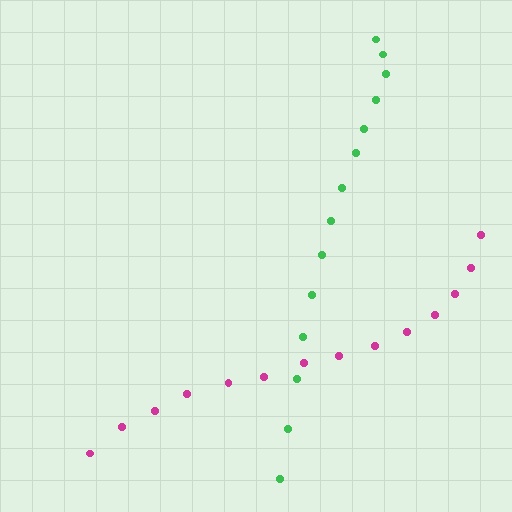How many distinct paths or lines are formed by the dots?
There are 2 distinct paths.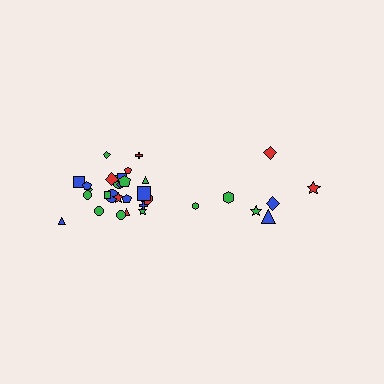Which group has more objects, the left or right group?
The left group.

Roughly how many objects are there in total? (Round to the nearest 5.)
Roughly 30 objects in total.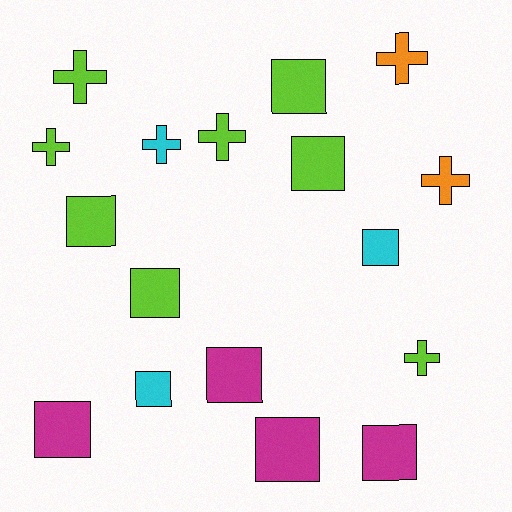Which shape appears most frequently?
Square, with 10 objects.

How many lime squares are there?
There are 4 lime squares.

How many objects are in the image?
There are 17 objects.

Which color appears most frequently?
Lime, with 8 objects.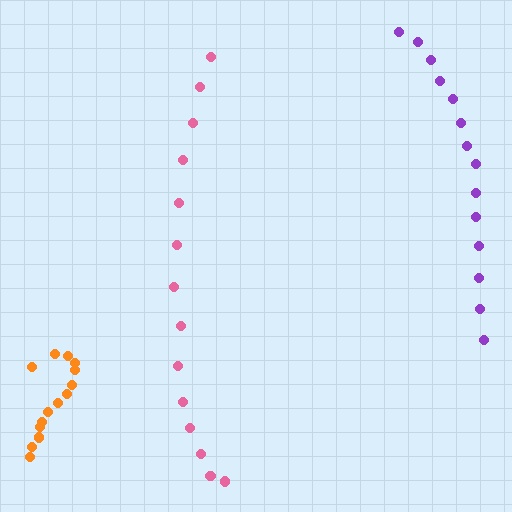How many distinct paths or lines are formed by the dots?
There are 3 distinct paths.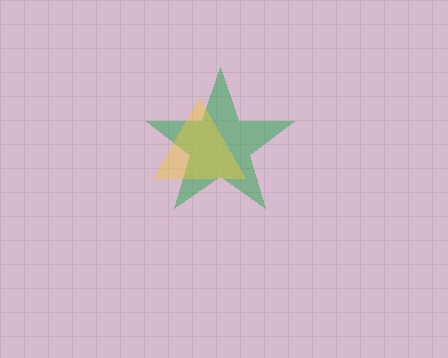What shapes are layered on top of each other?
The layered shapes are: a green star, a yellow triangle.